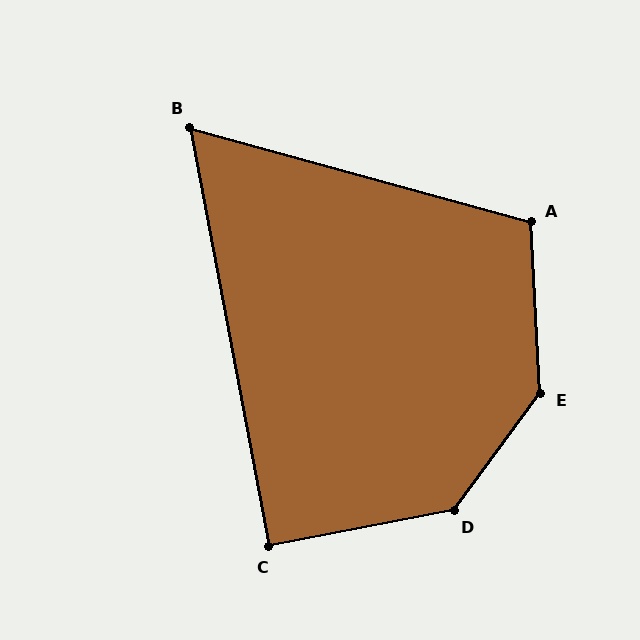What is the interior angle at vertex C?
Approximately 89 degrees (approximately right).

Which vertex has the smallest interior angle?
B, at approximately 64 degrees.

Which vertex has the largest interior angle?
E, at approximately 140 degrees.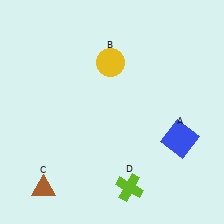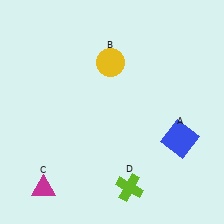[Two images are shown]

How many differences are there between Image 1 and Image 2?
There is 1 difference between the two images.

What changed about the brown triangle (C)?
In Image 1, C is brown. In Image 2, it changed to magenta.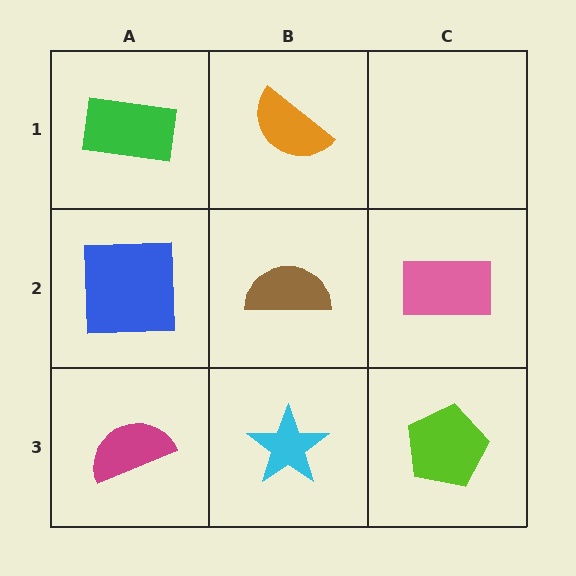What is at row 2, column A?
A blue square.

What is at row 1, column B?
An orange semicircle.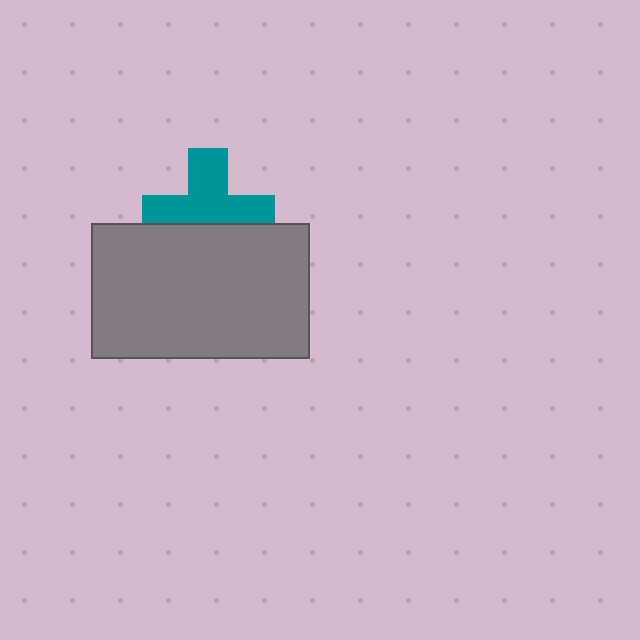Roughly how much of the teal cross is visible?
About half of it is visible (roughly 62%).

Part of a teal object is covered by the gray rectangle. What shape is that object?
It is a cross.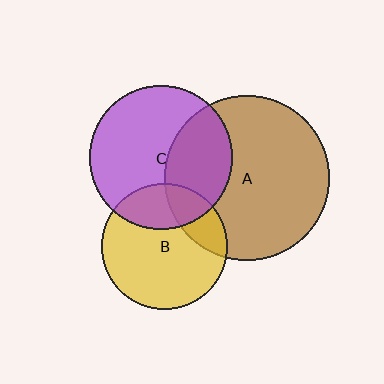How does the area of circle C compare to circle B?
Approximately 1.3 times.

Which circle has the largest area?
Circle A (brown).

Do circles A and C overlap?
Yes.